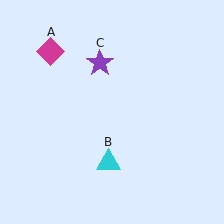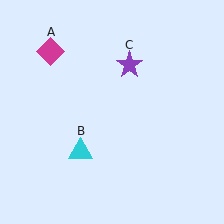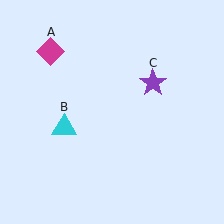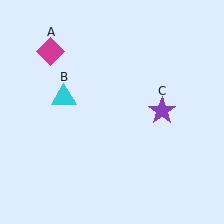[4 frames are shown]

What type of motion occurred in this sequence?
The cyan triangle (object B), purple star (object C) rotated clockwise around the center of the scene.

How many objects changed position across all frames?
2 objects changed position: cyan triangle (object B), purple star (object C).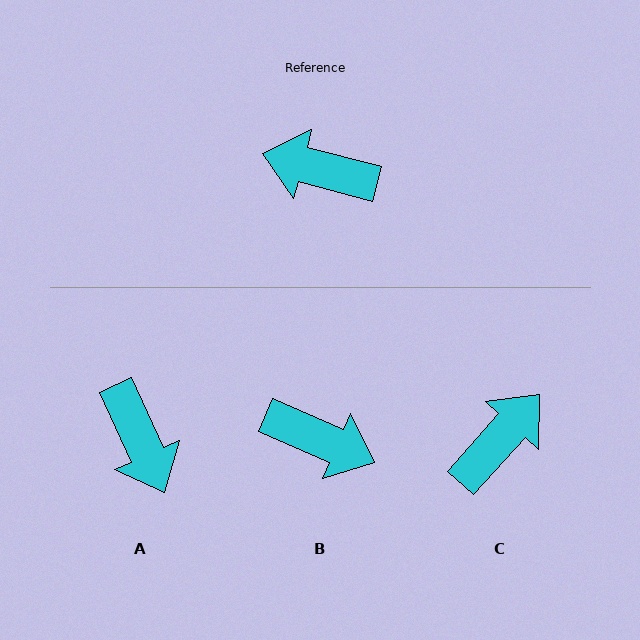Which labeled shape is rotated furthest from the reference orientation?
B, about 171 degrees away.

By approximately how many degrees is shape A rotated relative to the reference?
Approximately 129 degrees counter-clockwise.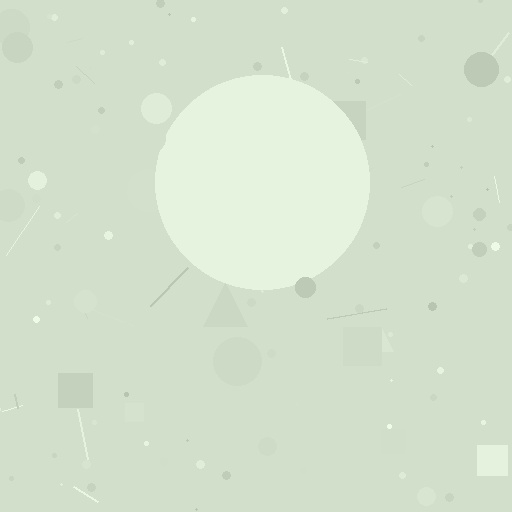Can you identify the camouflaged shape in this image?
The camouflaged shape is a circle.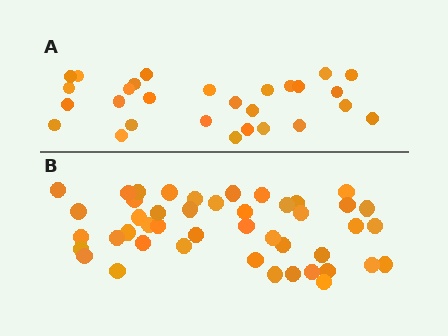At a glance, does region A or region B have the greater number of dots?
Region B (the bottom region) has more dots.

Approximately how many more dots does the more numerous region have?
Region B has approximately 15 more dots than region A.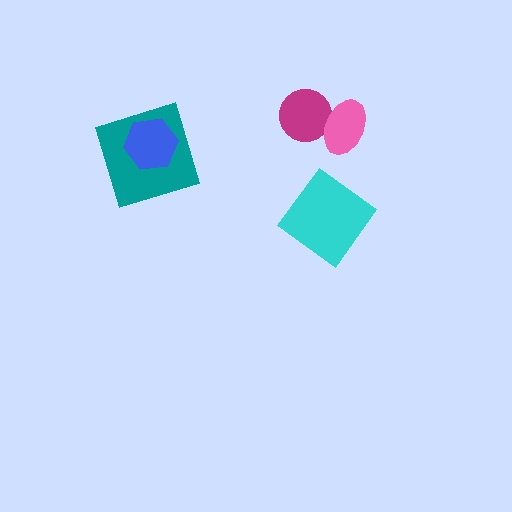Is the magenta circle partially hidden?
Yes, it is partially covered by another shape.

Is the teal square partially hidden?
Yes, it is partially covered by another shape.